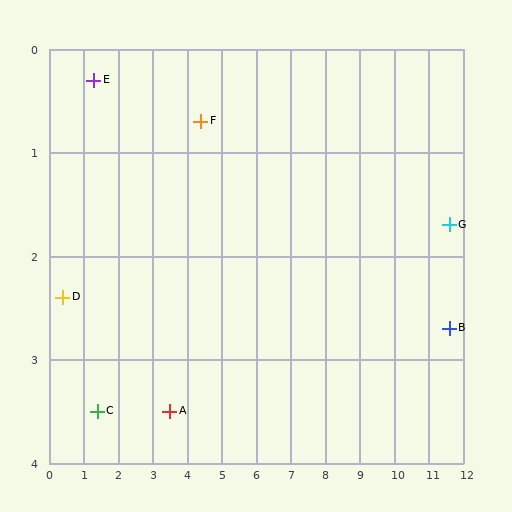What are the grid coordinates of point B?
Point B is at approximately (11.6, 2.7).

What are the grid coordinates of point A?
Point A is at approximately (3.5, 3.5).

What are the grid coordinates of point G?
Point G is at approximately (11.6, 1.7).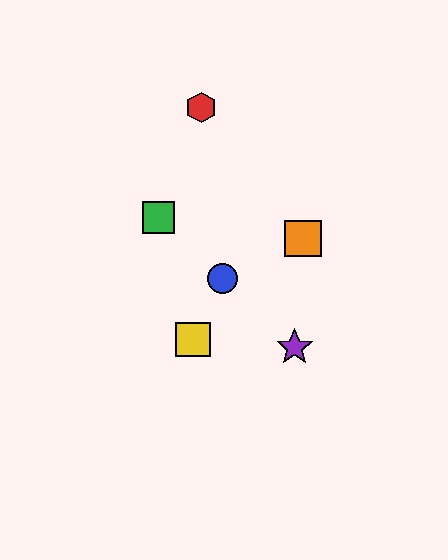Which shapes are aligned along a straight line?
The blue circle, the green square, the purple star are aligned along a straight line.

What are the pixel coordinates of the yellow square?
The yellow square is at (193, 339).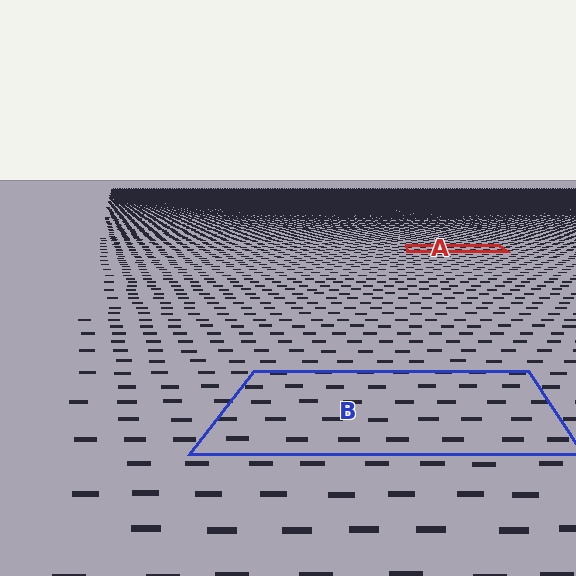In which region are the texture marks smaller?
The texture marks are smaller in region A, because it is farther away.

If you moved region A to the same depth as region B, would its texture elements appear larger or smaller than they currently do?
They would appear larger. At a closer depth, the same texture elements are projected at a bigger on-screen size.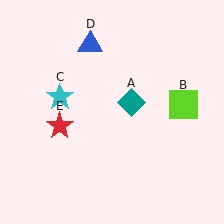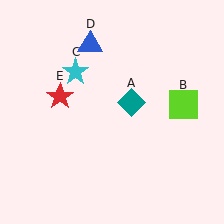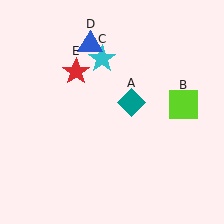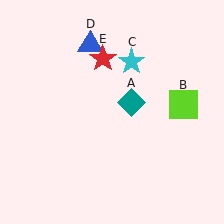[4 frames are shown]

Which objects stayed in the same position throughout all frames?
Teal diamond (object A) and lime square (object B) and blue triangle (object D) remained stationary.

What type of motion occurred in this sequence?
The cyan star (object C), red star (object E) rotated clockwise around the center of the scene.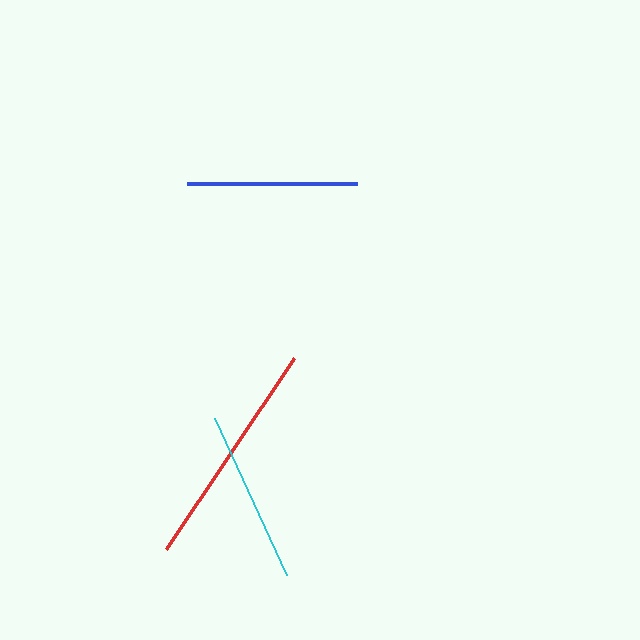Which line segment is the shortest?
The blue line is the shortest at approximately 171 pixels.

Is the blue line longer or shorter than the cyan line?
The cyan line is longer than the blue line.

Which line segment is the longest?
The red line is the longest at approximately 230 pixels.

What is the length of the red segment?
The red segment is approximately 230 pixels long.